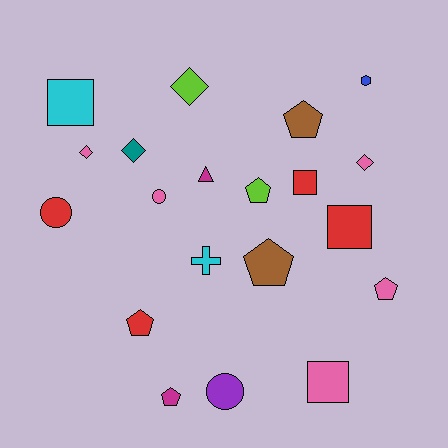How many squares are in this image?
There are 4 squares.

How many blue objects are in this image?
There is 1 blue object.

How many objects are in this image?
There are 20 objects.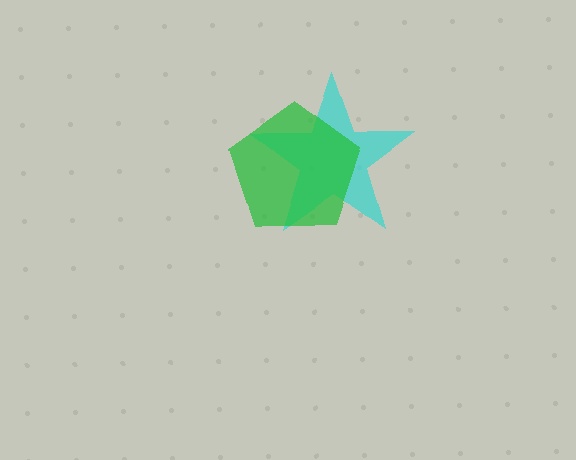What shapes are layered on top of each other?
The layered shapes are: a cyan star, a green pentagon.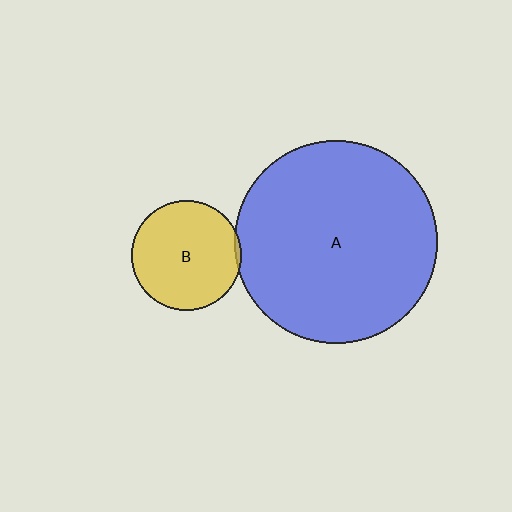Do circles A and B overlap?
Yes.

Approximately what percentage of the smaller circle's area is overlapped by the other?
Approximately 5%.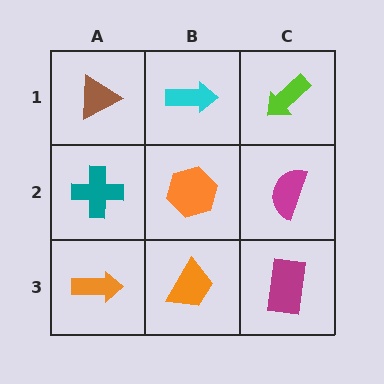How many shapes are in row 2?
3 shapes.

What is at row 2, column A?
A teal cross.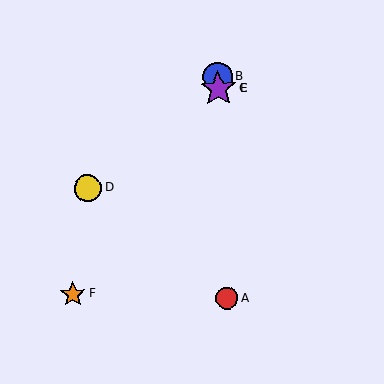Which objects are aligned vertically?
Objects A, B, C, E are aligned vertically.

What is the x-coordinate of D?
Object D is at x≈88.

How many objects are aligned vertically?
4 objects (A, B, C, E) are aligned vertically.